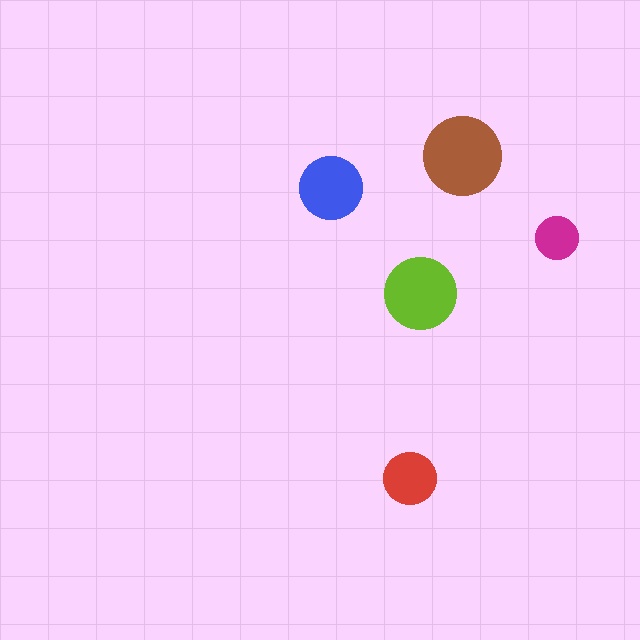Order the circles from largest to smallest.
the brown one, the lime one, the blue one, the red one, the magenta one.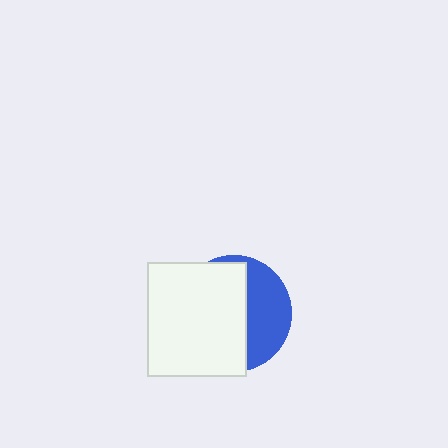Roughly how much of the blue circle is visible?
A small part of it is visible (roughly 37%).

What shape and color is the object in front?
The object in front is a white rectangle.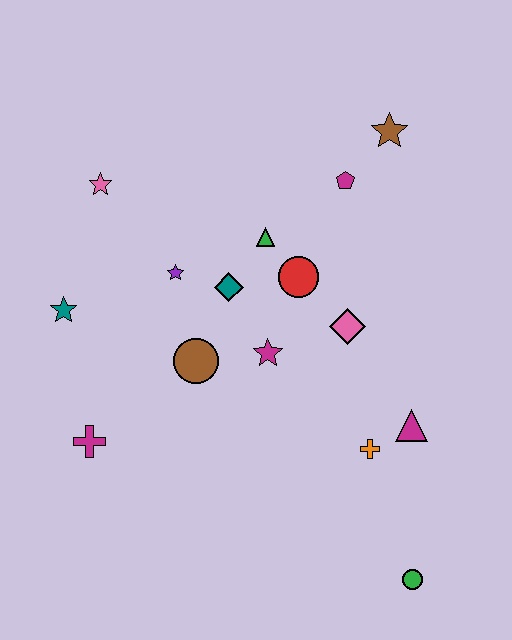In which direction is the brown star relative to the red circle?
The brown star is above the red circle.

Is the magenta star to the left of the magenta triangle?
Yes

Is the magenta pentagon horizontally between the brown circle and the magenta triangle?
Yes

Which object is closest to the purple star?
The teal diamond is closest to the purple star.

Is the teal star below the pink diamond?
No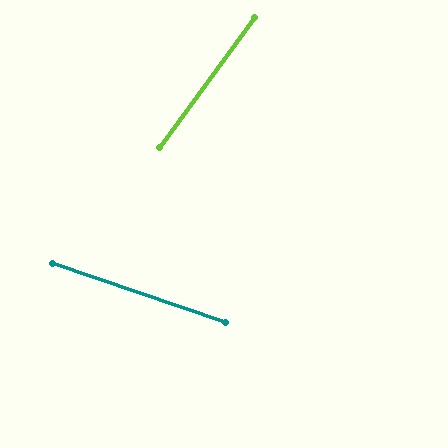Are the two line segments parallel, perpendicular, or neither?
Neither parallel nor perpendicular — they differ by about 73°.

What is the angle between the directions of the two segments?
Approximately 73 degrees.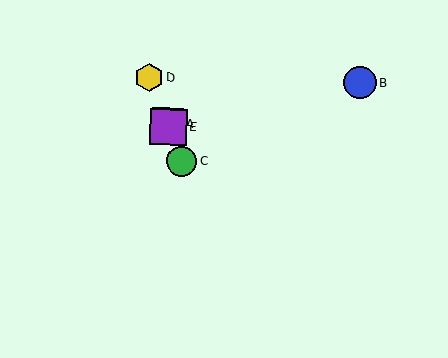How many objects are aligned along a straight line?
4 objects (A, C, D, E) are aligned along a straight line.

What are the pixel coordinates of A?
Object A is at (167, 124).